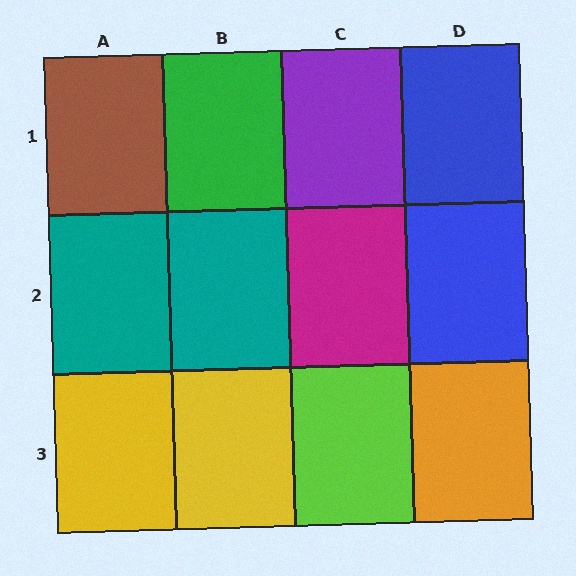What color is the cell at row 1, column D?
Blue.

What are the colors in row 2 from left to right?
Teal, teal, magenta, blue.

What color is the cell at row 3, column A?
Yellow.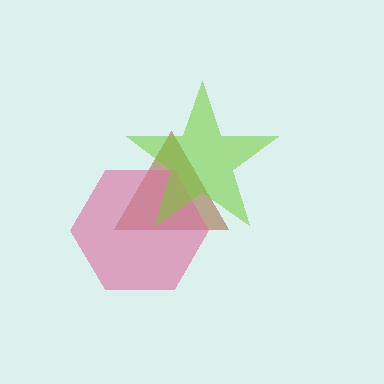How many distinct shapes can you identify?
There are 3 distinct shapes: a brown triangle, a pink hexagon, a lime star.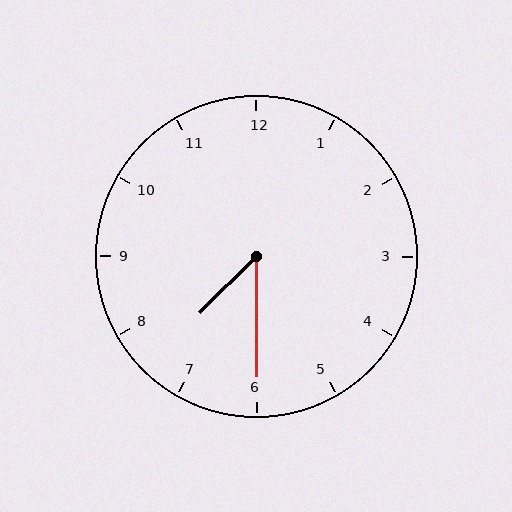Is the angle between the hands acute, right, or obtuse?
It is acute.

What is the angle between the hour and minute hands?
Approximately 45 degrees.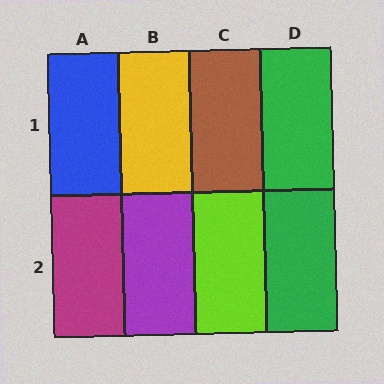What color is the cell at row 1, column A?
Blue.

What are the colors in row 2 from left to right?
Magenta, purple, lime, green.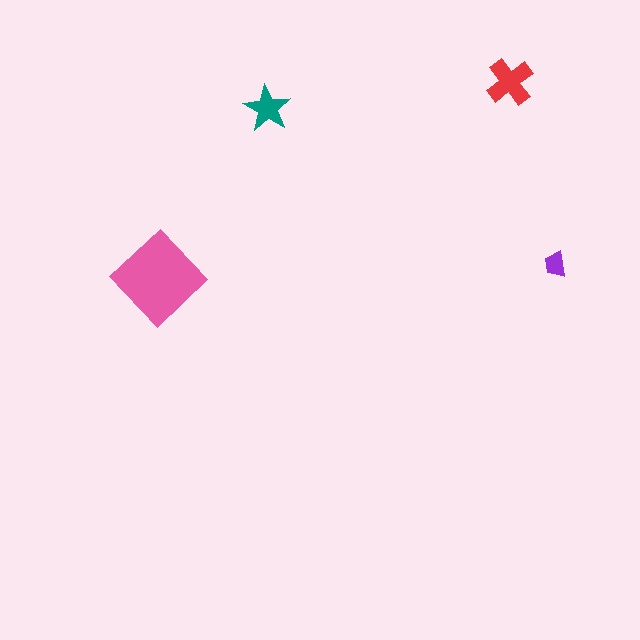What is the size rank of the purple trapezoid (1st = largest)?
4th.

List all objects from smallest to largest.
The purple trapezoid, the teal star, the red cross, the pink diamond.